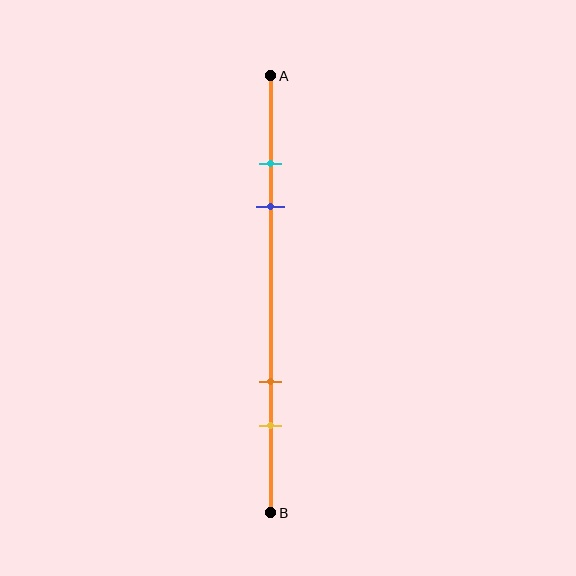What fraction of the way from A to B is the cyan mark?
The cyan mark is approximately 20% (0.2) of the way from A to B.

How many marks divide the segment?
There are 4 marks dividing the segment.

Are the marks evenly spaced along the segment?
No, the marks are not evenly spaced.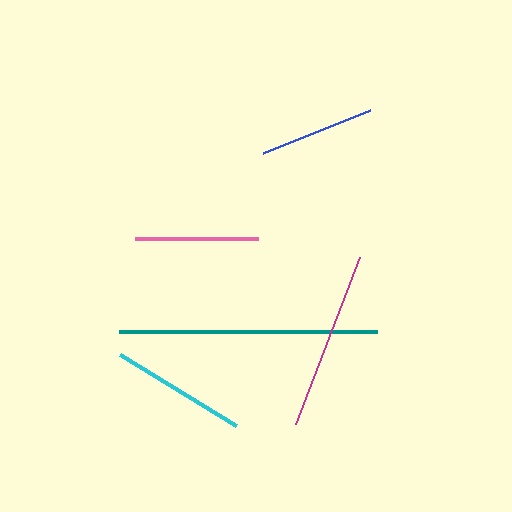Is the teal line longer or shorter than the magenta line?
The teal line is longer than the magenta line.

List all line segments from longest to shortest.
From longest to shortest: teal, magenta, cyan, pink, blue.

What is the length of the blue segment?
The blue segment is approximately 115 pixels long.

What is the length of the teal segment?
The teal segment is approximately 258 pixels long.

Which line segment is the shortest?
The blue line is the shortest at approximately 115 pixels.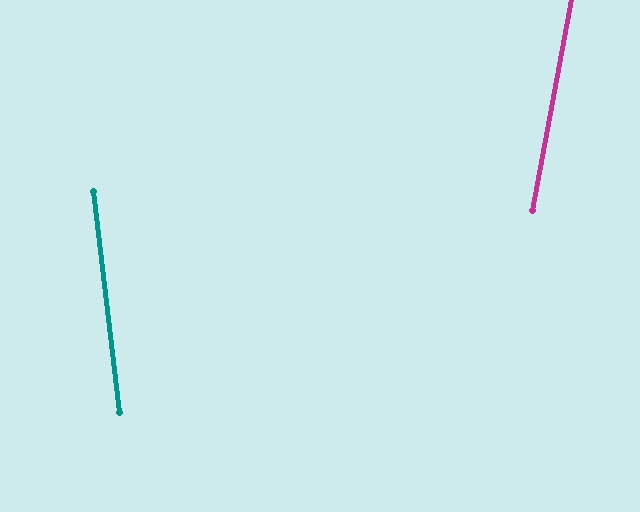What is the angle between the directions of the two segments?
Approximately 17 degrees.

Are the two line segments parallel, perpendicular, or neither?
Neither parallel nor perpendicular — they differ by about 17°.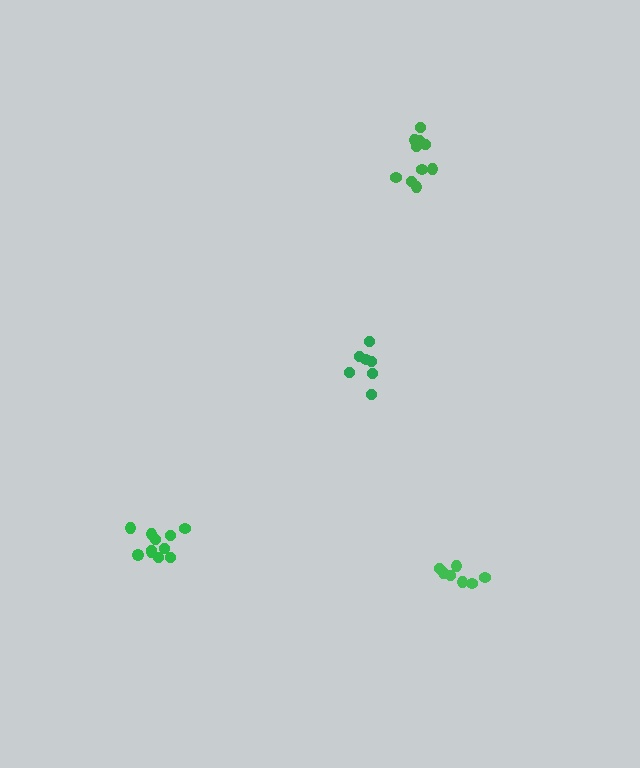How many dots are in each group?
Group 1: 7 dots, Group 2: 10 dots, Group 3: 11 dots, Group 4: 7 dots (35 total).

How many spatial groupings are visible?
There are 4 spatial groupings.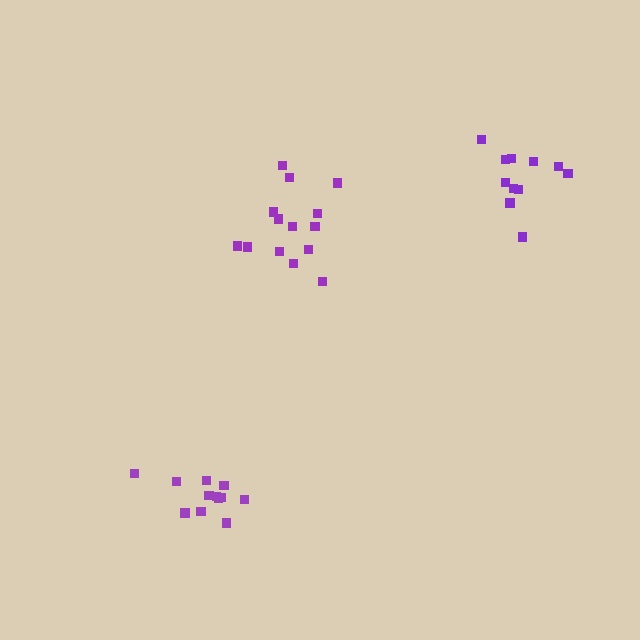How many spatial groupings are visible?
There are 3 spatial groupings.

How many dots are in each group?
Group 1: 14 dots, Group 2: 12 dots, Group 3: 11 dots (37 total).